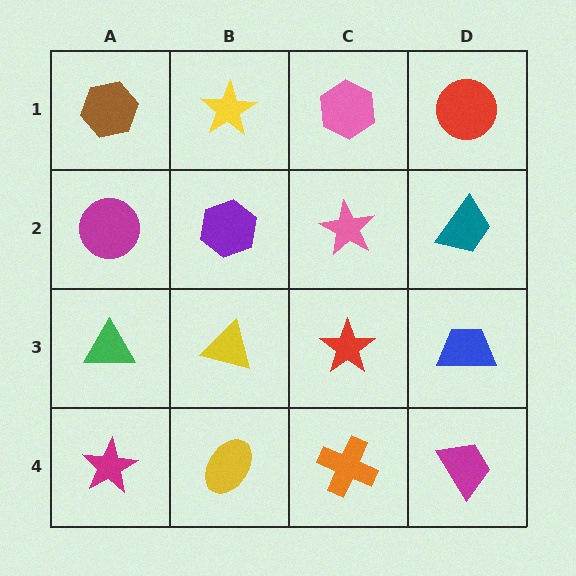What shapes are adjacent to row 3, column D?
A teal trapezoid (row 2, column D), a magenta trapezoid (row 4, column D), a red star (row 3, column C).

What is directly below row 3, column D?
A magenta trapezoid.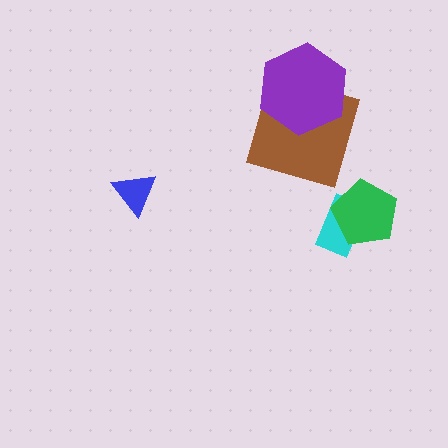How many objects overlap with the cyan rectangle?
1 object overlaps with the cyan rectangle.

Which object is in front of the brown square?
The purple hexagon is in front of the brown square.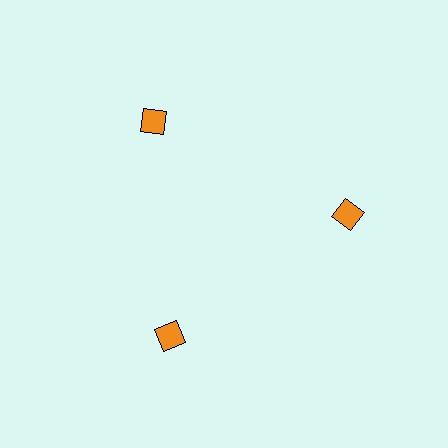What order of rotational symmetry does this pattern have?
This pattern has 3-fold rotational symmetry.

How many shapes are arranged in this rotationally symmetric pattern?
There are 3 shapes, arranged in 3 groups of 1.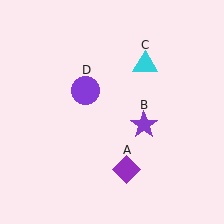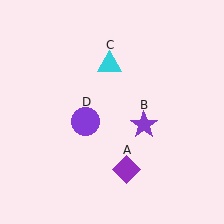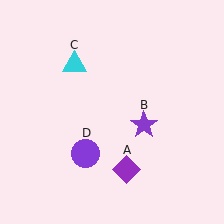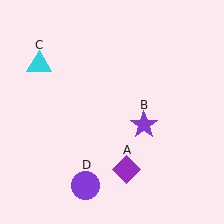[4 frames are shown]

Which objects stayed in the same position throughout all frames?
Purple diamond (object A) and purple star (object B) remained stationary.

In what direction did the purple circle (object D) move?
The purple circle (object D) moved down.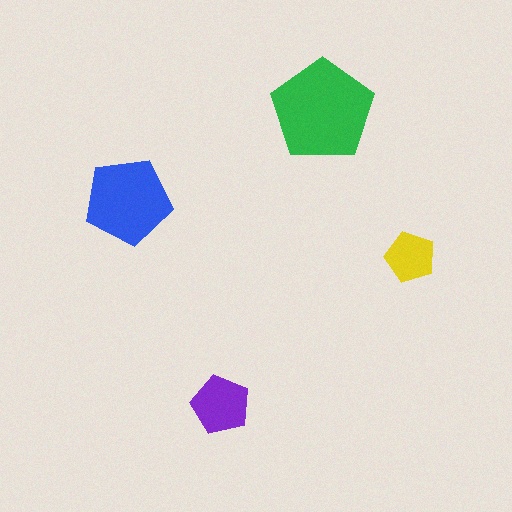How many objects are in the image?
There are 4 objects in the image.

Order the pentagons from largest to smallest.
the green one, the blue one, the purple one, the yellow one.